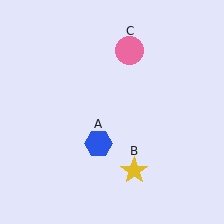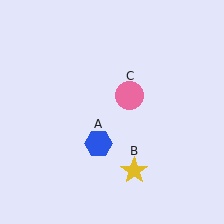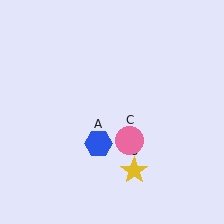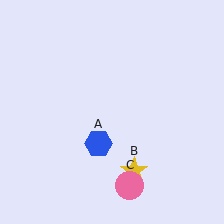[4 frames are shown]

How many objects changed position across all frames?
1 object changed position: pink circle (object C).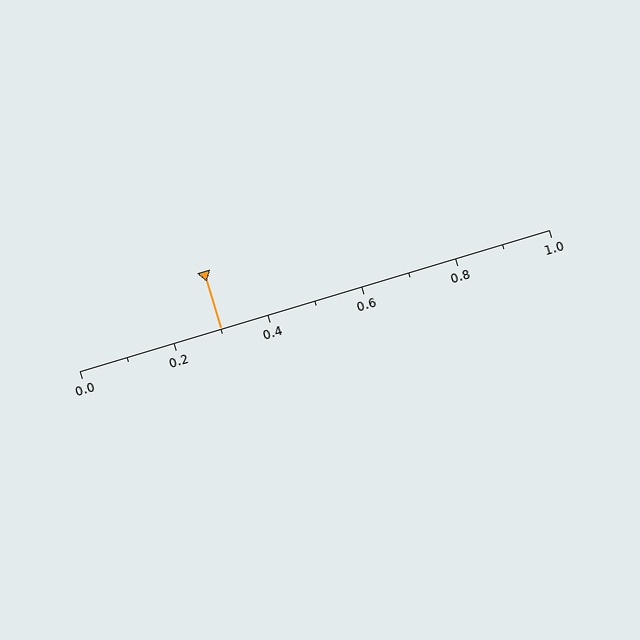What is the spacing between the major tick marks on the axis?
The major ticks are spaced 0.2 apart.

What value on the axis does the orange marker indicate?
The marker indicates approximately 0.3.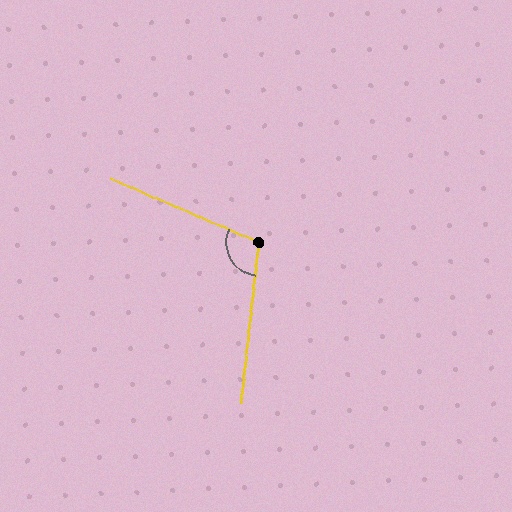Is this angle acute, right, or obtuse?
It is obtuse.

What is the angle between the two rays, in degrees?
Approximately 107 degrees.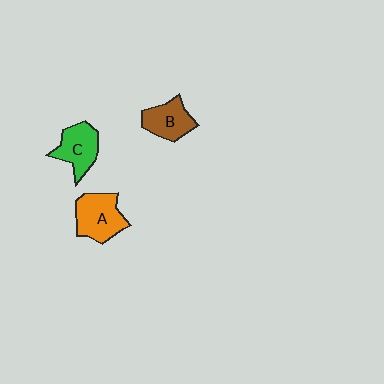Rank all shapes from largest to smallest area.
From largest to smallest: A (orange), C (green), B (brown).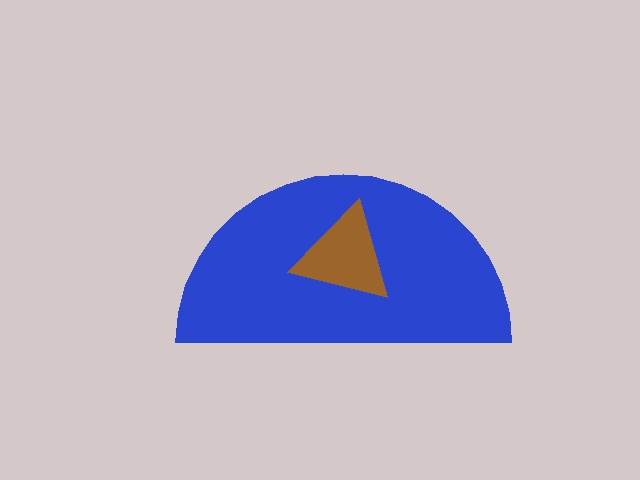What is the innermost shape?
The brown triangle.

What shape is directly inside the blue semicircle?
The brown triangle.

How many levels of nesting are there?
2.